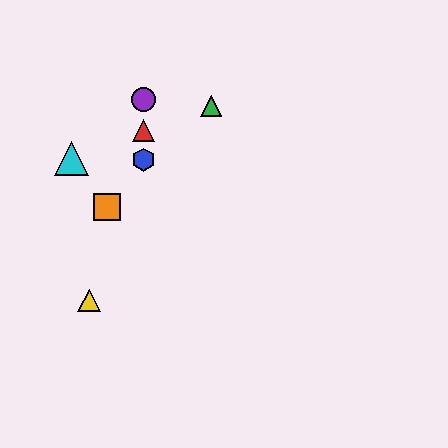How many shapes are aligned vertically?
3 shapes (the red triangle, the blue hexagon, the purple circle) are aligned vertically.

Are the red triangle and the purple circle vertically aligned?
Yes, both are at x≈144.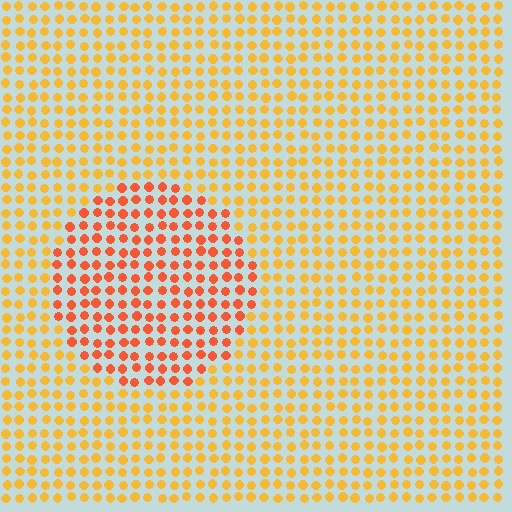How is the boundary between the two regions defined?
The boundary is defined purely by a slight shift in hue (about 31 degrees). Spacing, size, and orientation are identical on both sides.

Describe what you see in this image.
The image is filled with small yellow elements in a uniform arrangement. A circle-shaped region is visible where the elements are tinted to a slightly different hue, forming a subtle color boundary.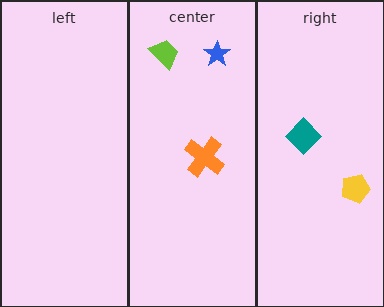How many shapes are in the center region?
3.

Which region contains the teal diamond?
The right region.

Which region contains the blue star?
The center region.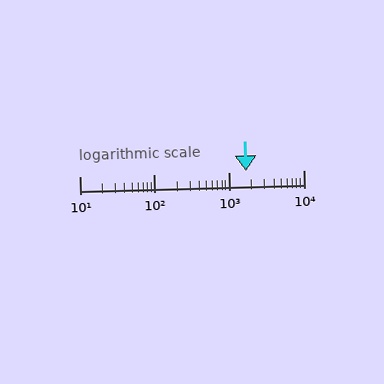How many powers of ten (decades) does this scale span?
The scale spans 3 decades, from 10 to 10000.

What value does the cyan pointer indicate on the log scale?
The pointer indicates approximately 1700.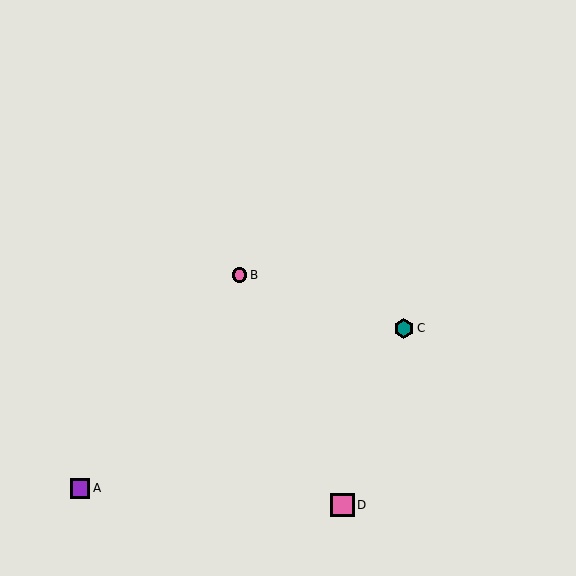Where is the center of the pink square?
The center of the pink square is at (342, 505).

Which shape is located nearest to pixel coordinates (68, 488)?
The purple square (labeled A) at (80, 488) is nearest to that location.